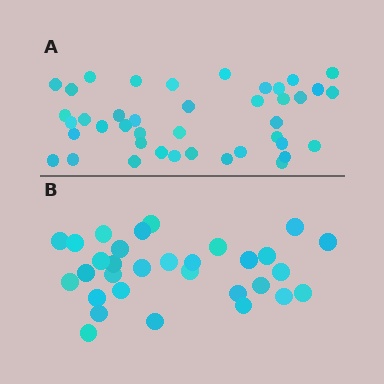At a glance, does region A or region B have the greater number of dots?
Region A (the top region) has more dots.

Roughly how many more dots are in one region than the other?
Region A has roughly 10 or so more dots than region B.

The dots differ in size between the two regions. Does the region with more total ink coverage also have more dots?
No. Region B has more total ink coverage because its dots are larger, but region A actually contains more individual dots. Total area can be misleading — the number of items is what matters here.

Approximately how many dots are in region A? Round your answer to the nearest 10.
About 40 dots. (The exact count is 41, which rounds to 40.)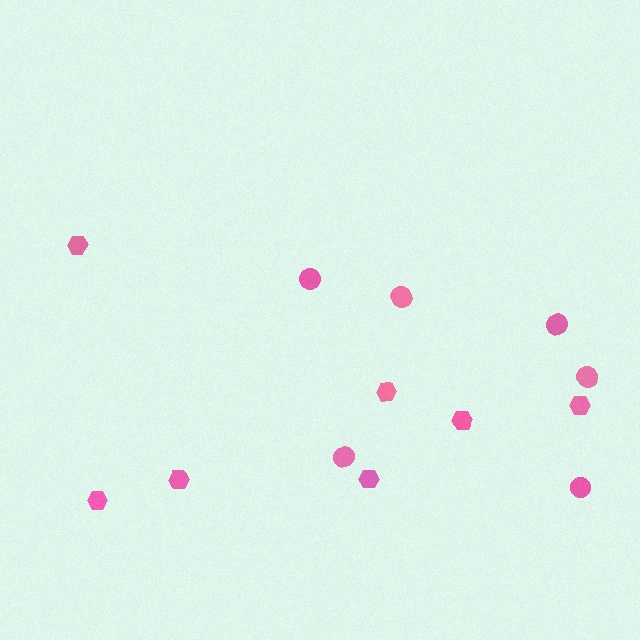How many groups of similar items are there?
There are 2 groups: one group of hexagons (7) and one group of circles (6).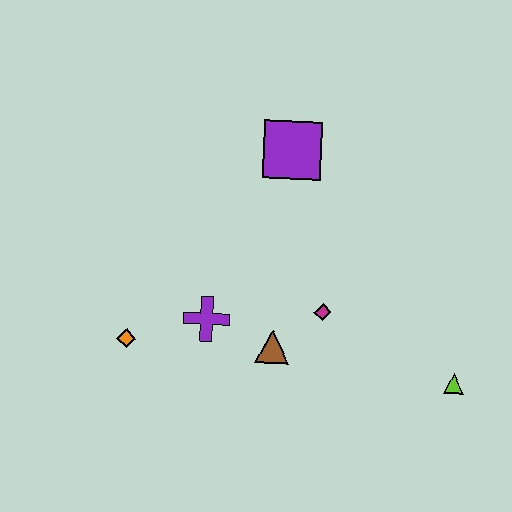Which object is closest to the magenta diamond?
The brown triangle is closest to the magenta diamond.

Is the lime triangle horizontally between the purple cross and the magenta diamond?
No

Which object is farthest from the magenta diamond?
The orange diamond is farthest from the magenta diamond.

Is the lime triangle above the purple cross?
No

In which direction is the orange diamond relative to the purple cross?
The orange diamond is to the left of the purple cross.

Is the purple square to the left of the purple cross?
No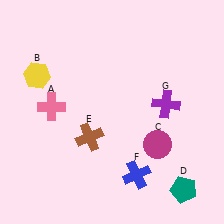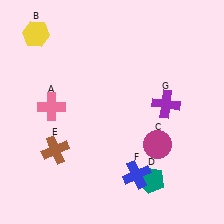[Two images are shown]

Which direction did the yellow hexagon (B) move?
The yellow hexagon (B) moved up.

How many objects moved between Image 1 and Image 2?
3 objects moved between the two images.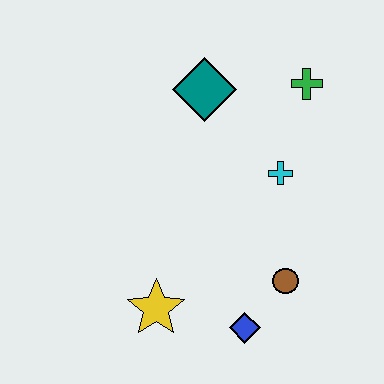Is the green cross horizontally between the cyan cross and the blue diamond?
No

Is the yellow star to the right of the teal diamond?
No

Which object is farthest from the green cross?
The yellow star is farthest from the green cross.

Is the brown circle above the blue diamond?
Yes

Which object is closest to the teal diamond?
The green cross is closest to the teal diamond.